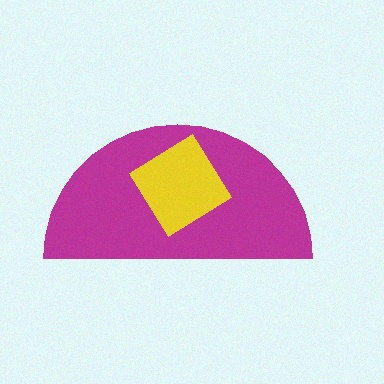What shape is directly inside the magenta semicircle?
The yellow diamond.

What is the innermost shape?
The yellow diamond.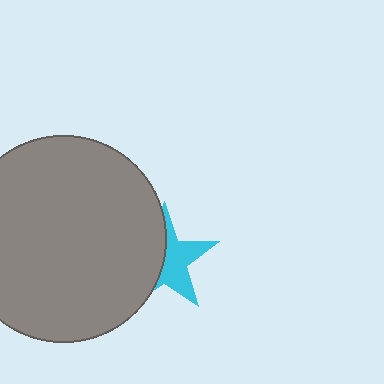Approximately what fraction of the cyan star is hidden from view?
Roughly 49% of the cyan star is hidden behind the gray circle.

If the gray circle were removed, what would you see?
You would see the complete cyan star.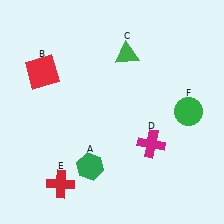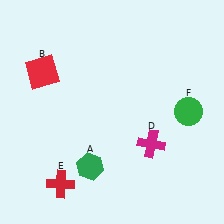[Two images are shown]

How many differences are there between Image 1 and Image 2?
There is 1 difference between the two images.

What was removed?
The green triangle (C) was removed in Image 2.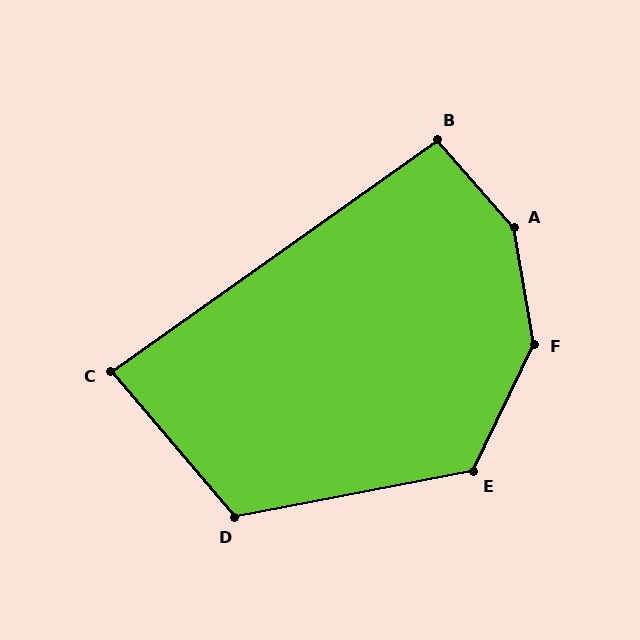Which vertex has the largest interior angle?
A, at approximately 148 degrees.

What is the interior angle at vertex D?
Approximately 119 degrees (obtuse).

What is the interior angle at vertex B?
Approximately 96 degrees (obtuse).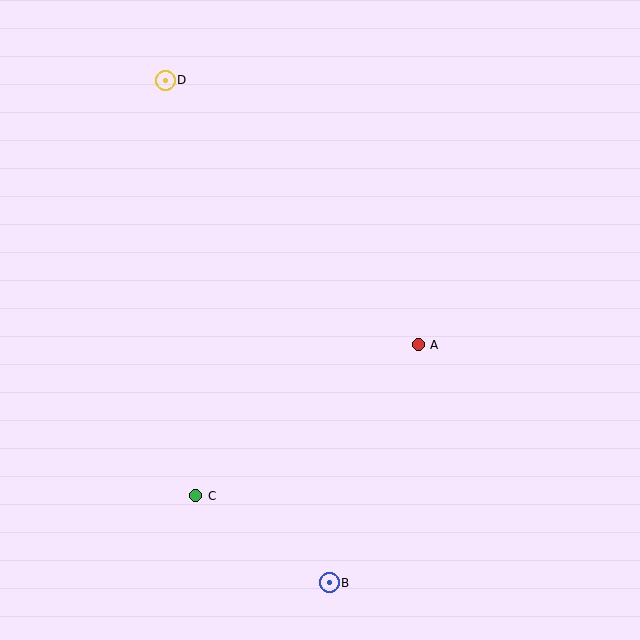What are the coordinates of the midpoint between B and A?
The midpoint between B and A is at (374, 464).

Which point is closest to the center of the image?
Point A at (418, 345) is closest to the center.